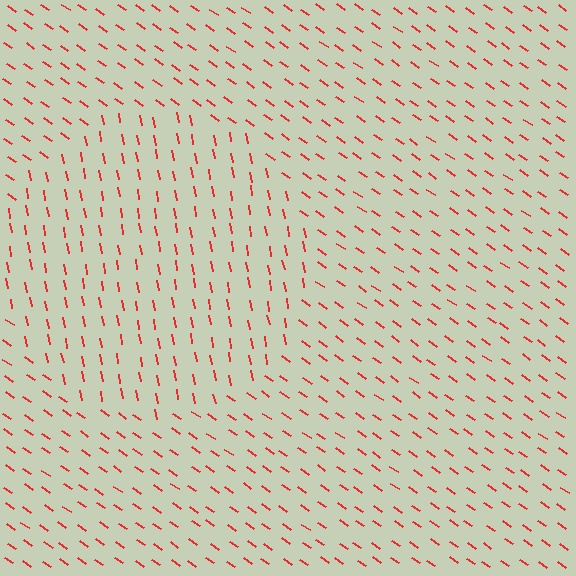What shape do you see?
I see a circle.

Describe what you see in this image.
The image is filled with small red line segments. A circle region in the image has lines oriented differently from the surrounding lines, creating a visible texture boundary.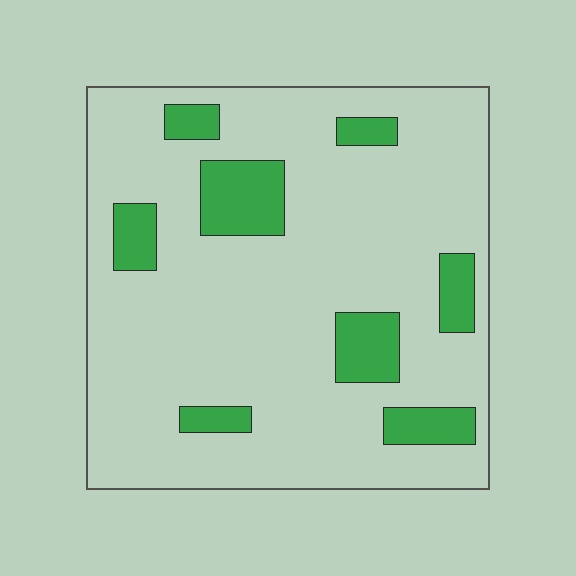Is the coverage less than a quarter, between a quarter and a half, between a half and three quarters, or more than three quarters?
Less than a quarter.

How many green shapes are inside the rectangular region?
8.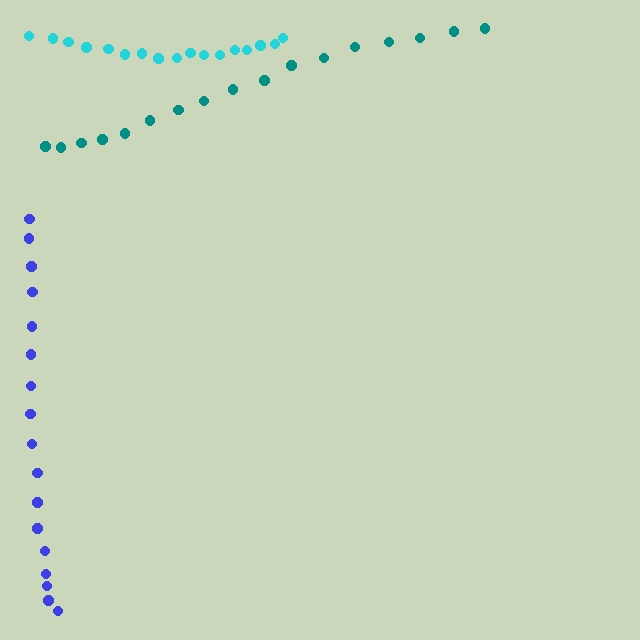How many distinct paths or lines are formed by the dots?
There are 3 distinct paths.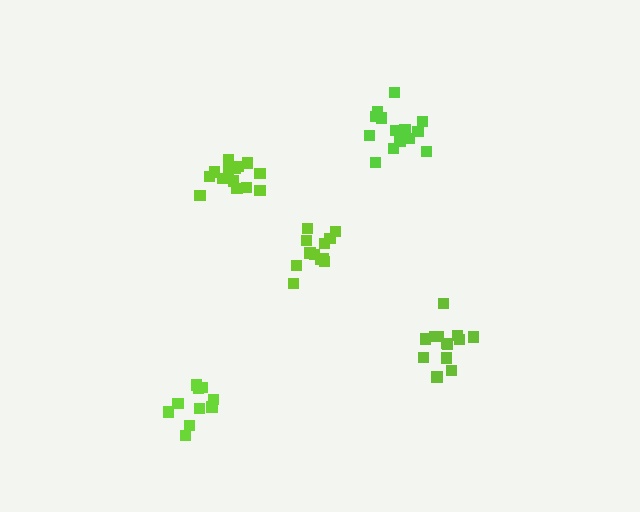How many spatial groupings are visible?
There are 5 spatial groupings.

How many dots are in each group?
Group 1: 13 dots, Group 2: 16 dots, Group 3: 16 dots, Group 4: 13 dots, Group 5: 10 dots (68 total).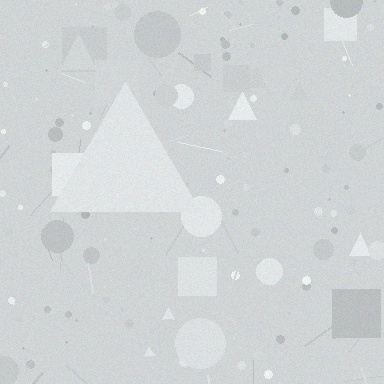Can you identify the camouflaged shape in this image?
The camouflaged shape is a triangle.